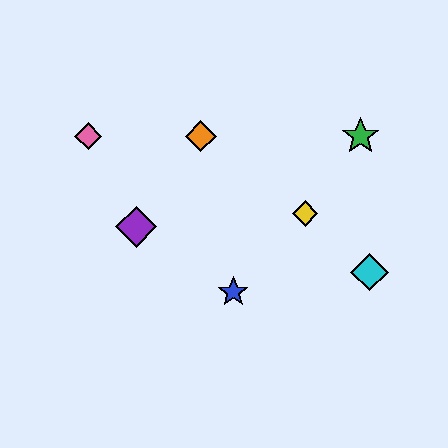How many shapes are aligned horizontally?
4 shapes (the red diamond, the green star, the orange diamond, the pink diamond) are aligned horizontally.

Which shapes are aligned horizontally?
The red diamond, the green star, the orange diamond, the pink diamond are aligned horizontally.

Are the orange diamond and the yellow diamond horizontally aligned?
No, the orange diamond is at y≈136 and the yellow diamond is at y≈213.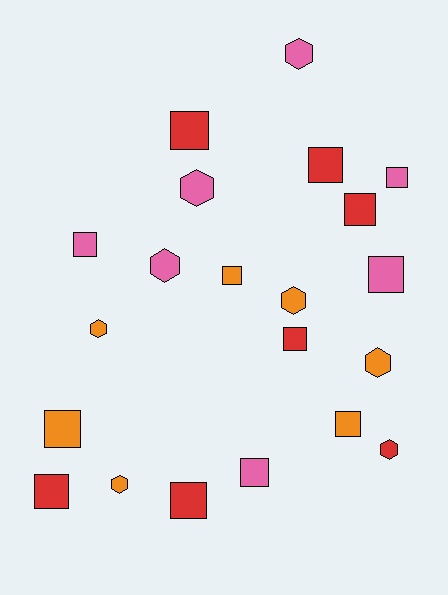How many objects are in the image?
There are 21 objects.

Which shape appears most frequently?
Square, with 13 objects.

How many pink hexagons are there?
There are 3 pink hexagons.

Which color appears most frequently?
Pink, with 7 objects.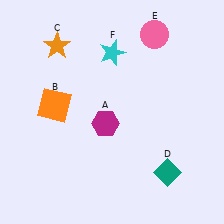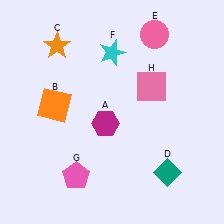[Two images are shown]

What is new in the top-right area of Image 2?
A pink square (H) was added in the top-right area of Image 2.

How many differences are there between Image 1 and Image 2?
There are 2 differences between the two images.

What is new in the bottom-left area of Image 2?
A pink pentagon (G) was added in the bottom-left area of Image 2.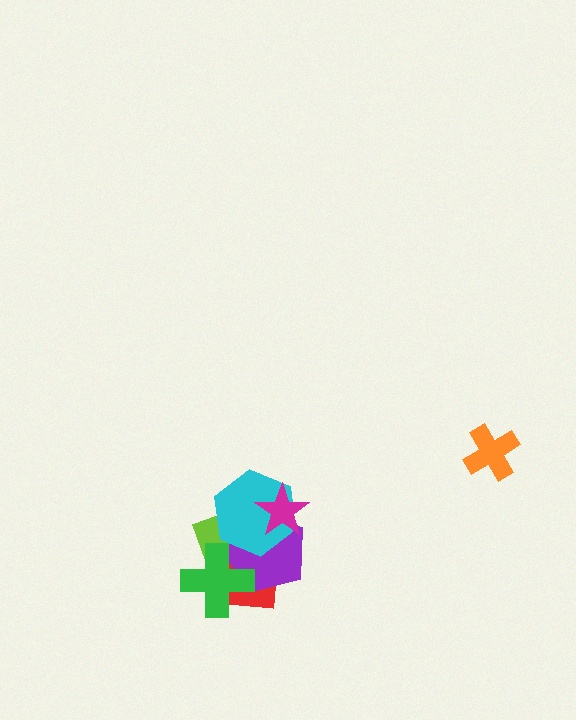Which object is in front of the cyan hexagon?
The magenta star is in front of the cyan hexagon.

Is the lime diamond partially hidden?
Yes, it is partially covered by another shape.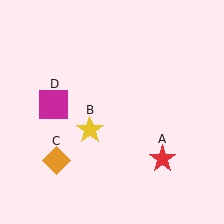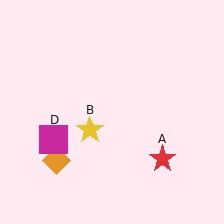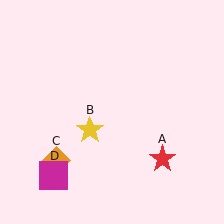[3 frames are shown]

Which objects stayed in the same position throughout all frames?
Red star (object A) and yellow star (object B) and orange diamond (object C) remained stationary.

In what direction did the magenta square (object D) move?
The magenta square (object D) moved down.